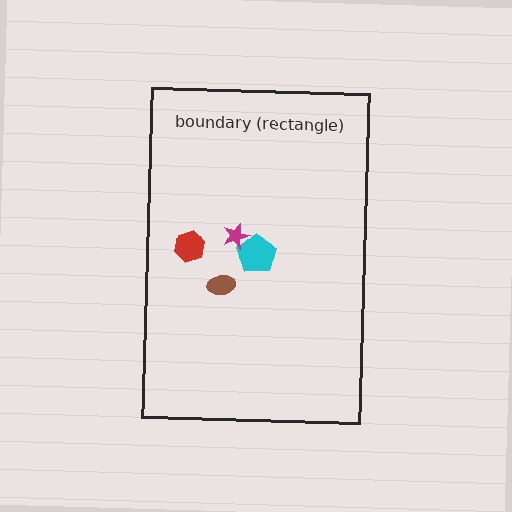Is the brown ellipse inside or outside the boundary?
Inside.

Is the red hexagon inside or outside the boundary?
Inside.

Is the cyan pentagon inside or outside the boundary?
Inside.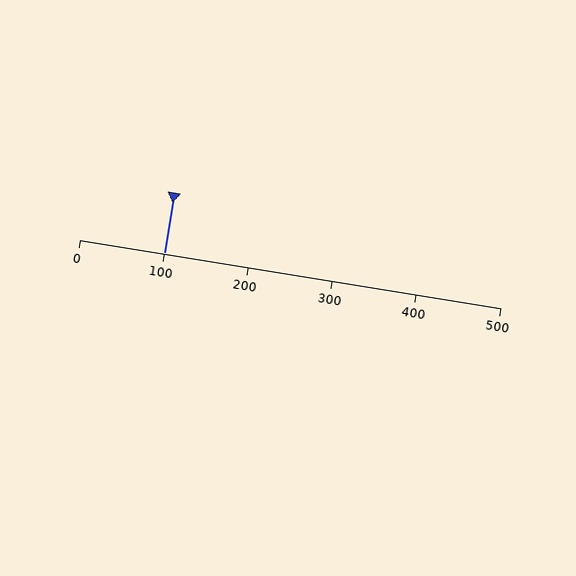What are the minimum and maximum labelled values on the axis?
The axis runs from 0 to 500.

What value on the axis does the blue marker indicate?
The marker indicates approximately 100.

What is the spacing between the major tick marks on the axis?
The major ticks are spaced 100 apart.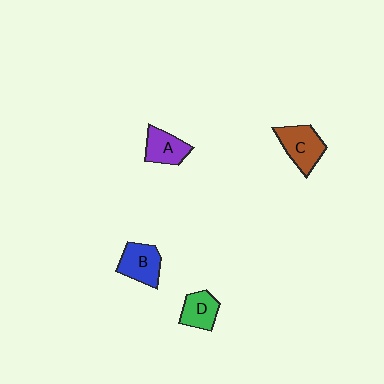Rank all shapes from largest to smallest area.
From largest to smallest: C (brown), B (blue), A (purple), D (green).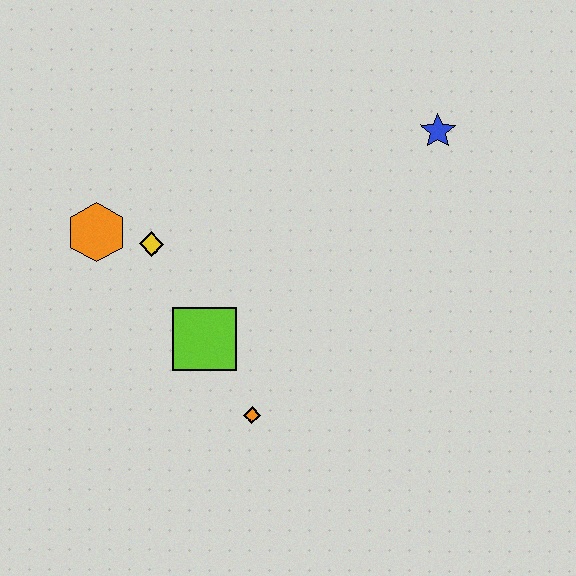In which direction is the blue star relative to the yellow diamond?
The blue star is to the right of the yellow diamond.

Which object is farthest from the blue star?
The orange hexagon is farthest from the blue star.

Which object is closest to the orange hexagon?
The yellow diamond is closest to the orange hexagon.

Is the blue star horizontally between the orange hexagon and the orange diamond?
No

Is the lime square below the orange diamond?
No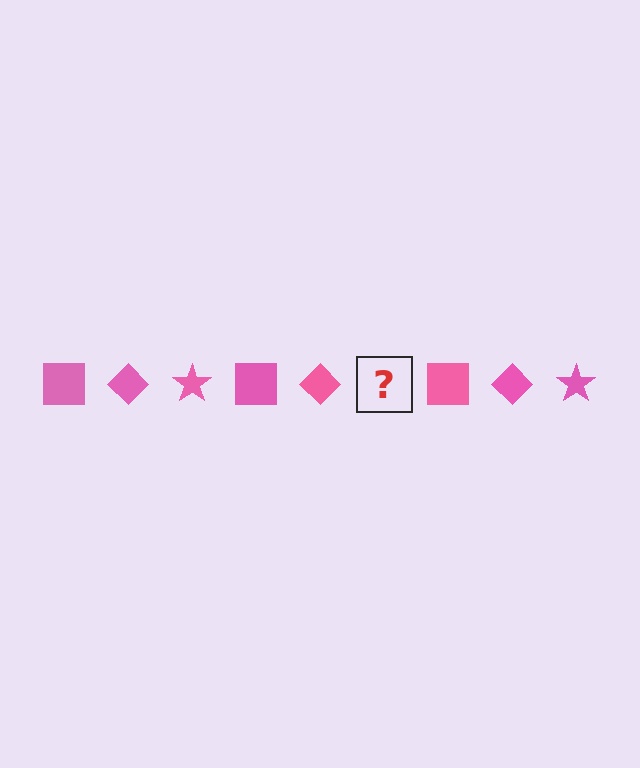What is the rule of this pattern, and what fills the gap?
The rule is that the pattern cycles through square, diamond, star shapes in pink. The gap should be filled with a pink star.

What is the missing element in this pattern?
The missing element is a pink star.